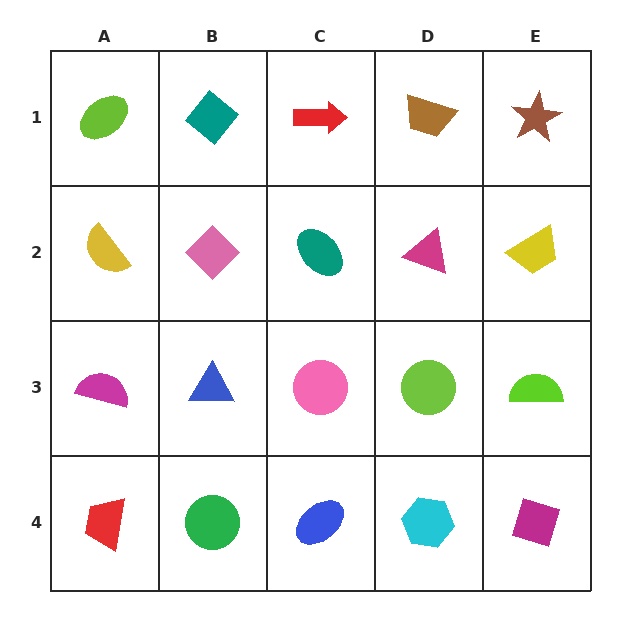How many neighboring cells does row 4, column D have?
3.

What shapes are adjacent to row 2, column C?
A red arrow (row 1, column C), a pink circle (row 3, column C), a pink diamond (row 2, column B), a magenta triangle (row 2, column D).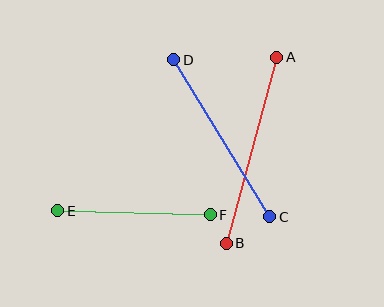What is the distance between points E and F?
The distance is approximately 153 pixels.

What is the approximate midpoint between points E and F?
The midpoint is at approximately (134, 213) pixels.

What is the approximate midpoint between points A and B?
The midpoint is at approximately (251, 150) pixels.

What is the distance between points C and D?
The distance is approximately 184 pixels.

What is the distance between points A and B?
The distance is approximately 193 pixels.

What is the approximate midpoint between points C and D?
The midpoint is at approximately (222, 138) pixels.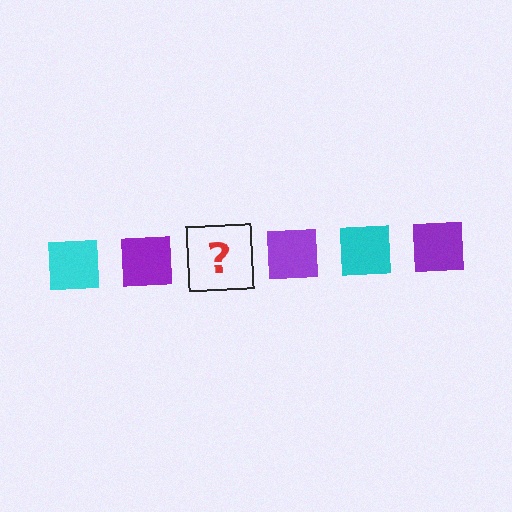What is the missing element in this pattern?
The missing element is a cyan square.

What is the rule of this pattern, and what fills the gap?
The rule is that the pattern cycles through cyan, purple squares. The gap should be filled with a cyan square.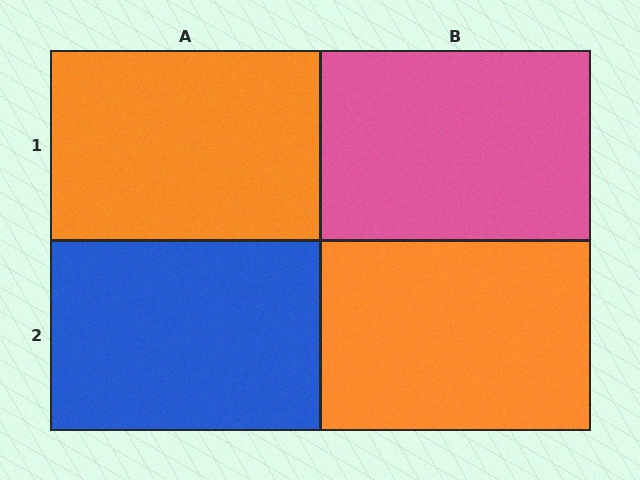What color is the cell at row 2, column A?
Blue.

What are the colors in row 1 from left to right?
Orange, pink.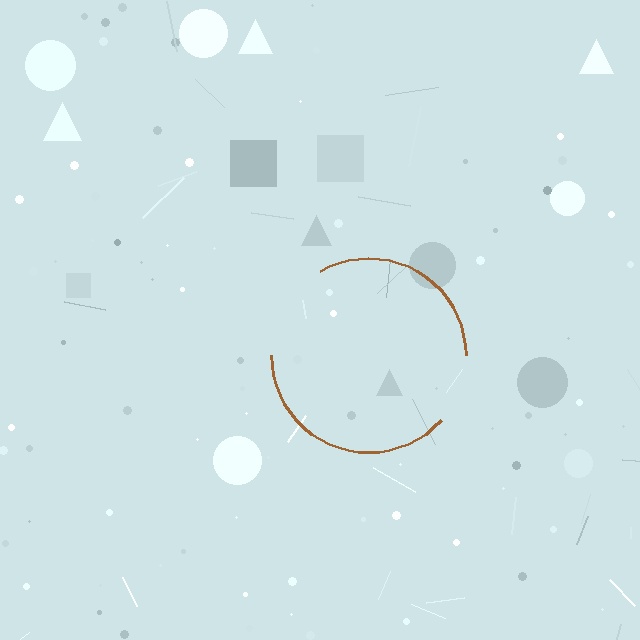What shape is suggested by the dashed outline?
The dashed outline suggests a circle.